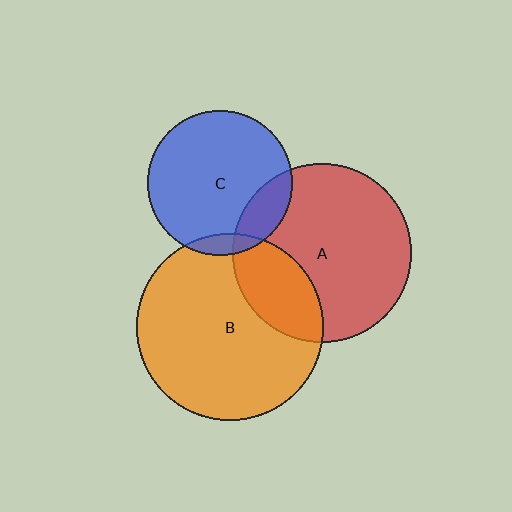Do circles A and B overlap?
Yes.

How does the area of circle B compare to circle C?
Approximately 1.7 times.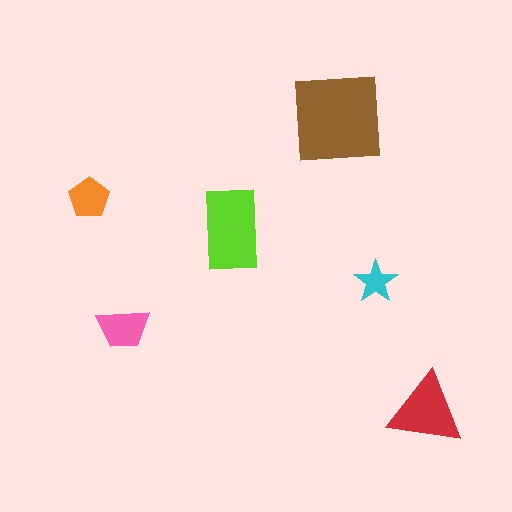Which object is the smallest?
The cyan star.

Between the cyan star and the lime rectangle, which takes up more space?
The lime rectangle.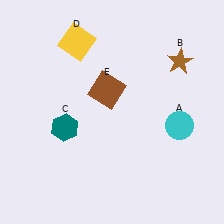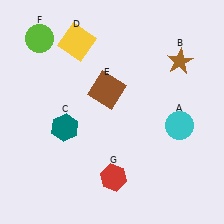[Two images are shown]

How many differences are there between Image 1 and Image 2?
There are 2 differences between the two images.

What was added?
A lime circle (F), a red hexagon (G) were added in Image 2.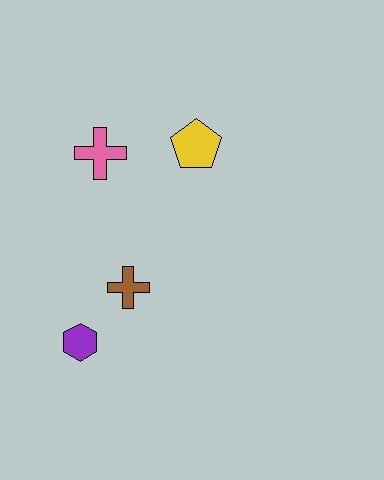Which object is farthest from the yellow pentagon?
The purple hexagon is farthest from the yellow pentagon.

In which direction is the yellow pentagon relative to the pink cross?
The yellow pentagon is to the right of the pink cross.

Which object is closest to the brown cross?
The purple hexagon is closest to the brown cross.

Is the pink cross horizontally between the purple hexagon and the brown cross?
Yes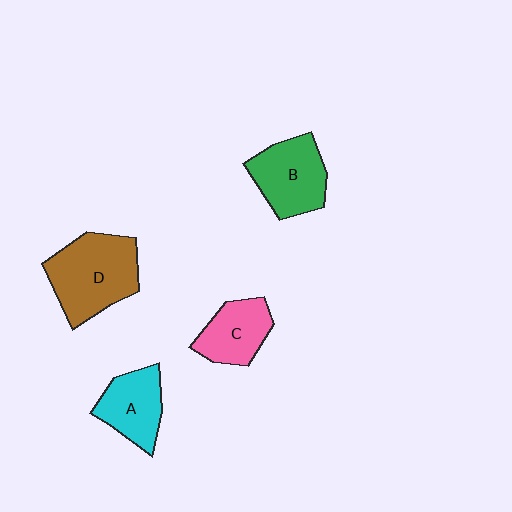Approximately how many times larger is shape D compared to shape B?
Approximately 1.3 times.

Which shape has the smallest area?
Shape C (pink).